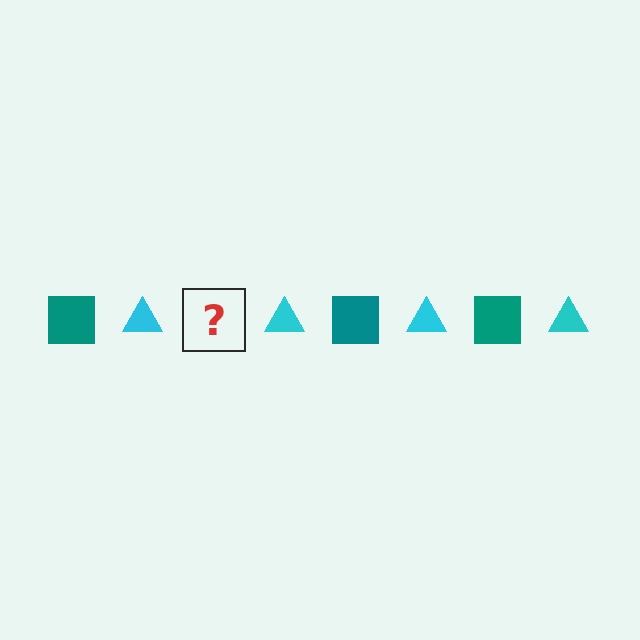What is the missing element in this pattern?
The missing element is a teal square.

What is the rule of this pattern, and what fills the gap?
The rule is that the pattern alternates between teal square and cyan triangle. The gap should be filled with a teal square.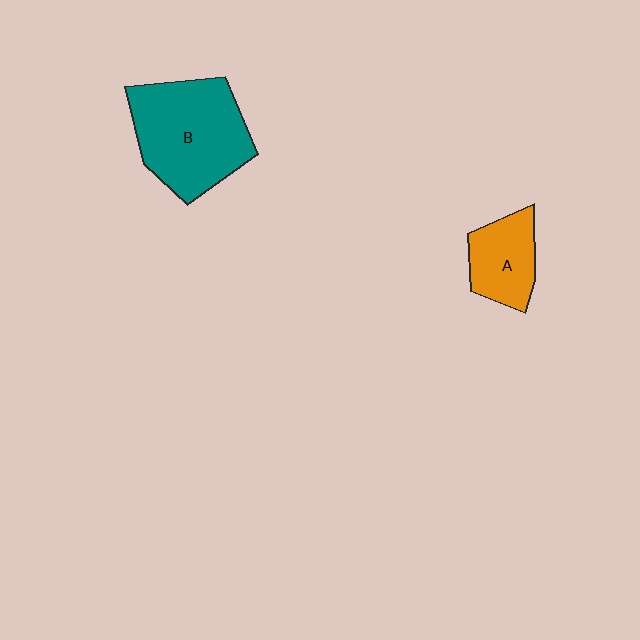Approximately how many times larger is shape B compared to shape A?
Approximately 2.0 times.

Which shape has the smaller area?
Shape A (orange).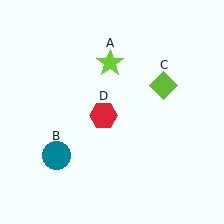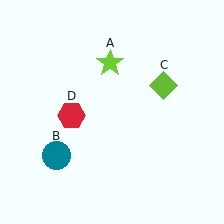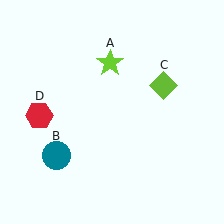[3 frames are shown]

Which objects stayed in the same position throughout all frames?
Lime star (object A) and teal circle (object B) and lime diamond (object C) remained stationary.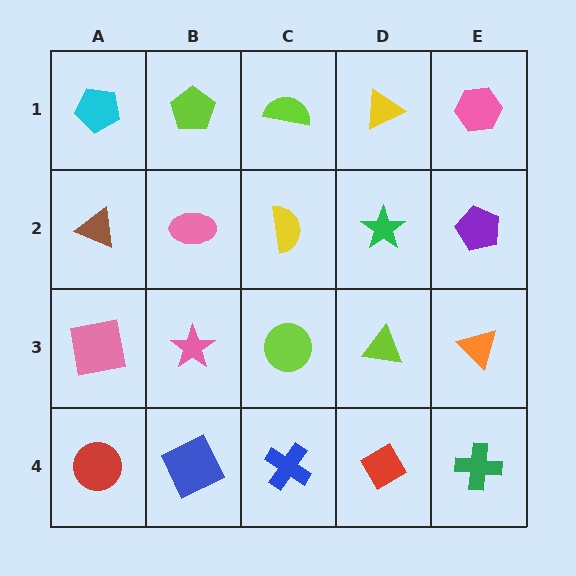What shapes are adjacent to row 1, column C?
A yellow semicircle (row 2, column C), a lime pentagon (row 1, column B), a yellow triangle (row 1, column D).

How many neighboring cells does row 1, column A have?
2.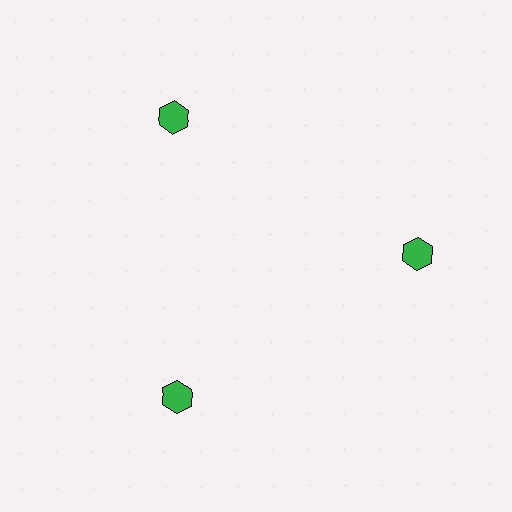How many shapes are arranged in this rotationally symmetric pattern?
There are 3 shapes, arranged in 3 groups of 1.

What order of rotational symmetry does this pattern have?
This pattern has 3-fold rotational symmetry.